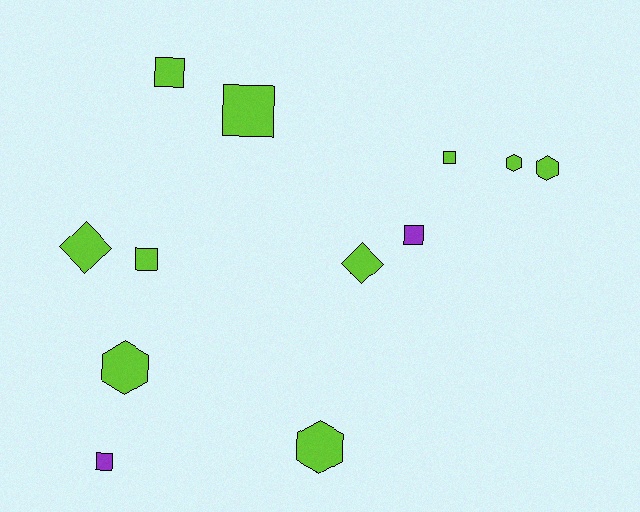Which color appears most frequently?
Lime, with 10 objects.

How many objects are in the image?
There are 12 objects.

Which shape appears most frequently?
Square, with 6 objects.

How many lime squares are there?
There are 4 lime squares.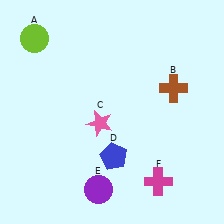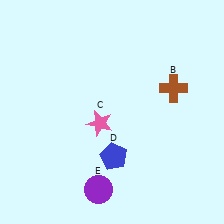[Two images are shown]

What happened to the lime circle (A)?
The lime circle (A) was removed in Image 2. It was in the top-left area of Image 1.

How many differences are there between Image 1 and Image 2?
There are 2 differences between the two images.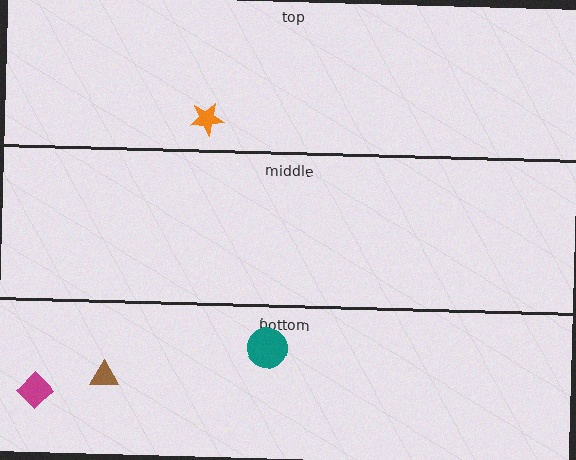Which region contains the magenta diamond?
The bottom region.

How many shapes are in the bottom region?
3.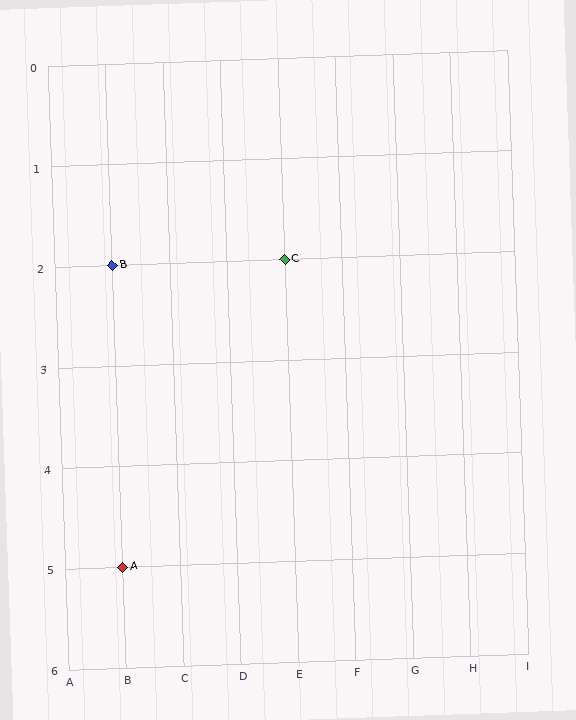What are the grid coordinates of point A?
Point A is at grid coordinates (B, 5).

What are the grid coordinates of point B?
Point B is at grid coordinates (B, 2).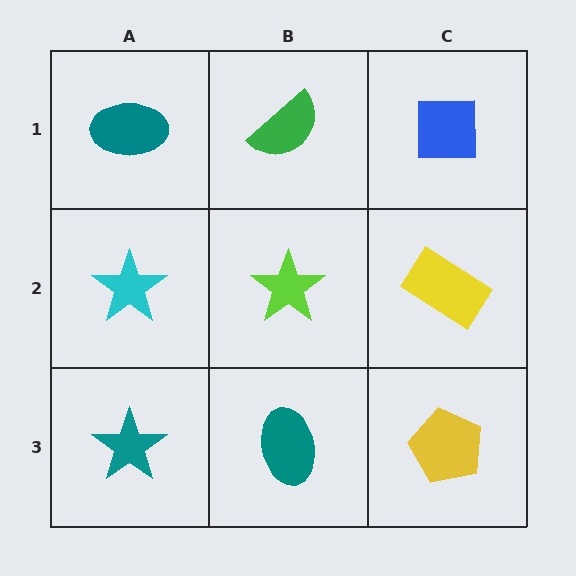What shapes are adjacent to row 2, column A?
A teal ellipse (row 1, column A), a teal star (row 3, column A), a lime star (row 2, column B).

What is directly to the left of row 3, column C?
A teal ellipse.